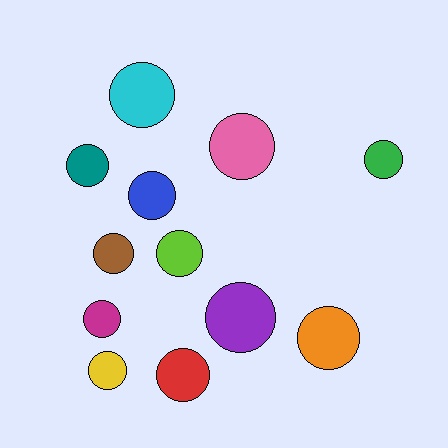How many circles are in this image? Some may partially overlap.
There are 12 circles.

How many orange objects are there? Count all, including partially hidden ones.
There is 1 orange object.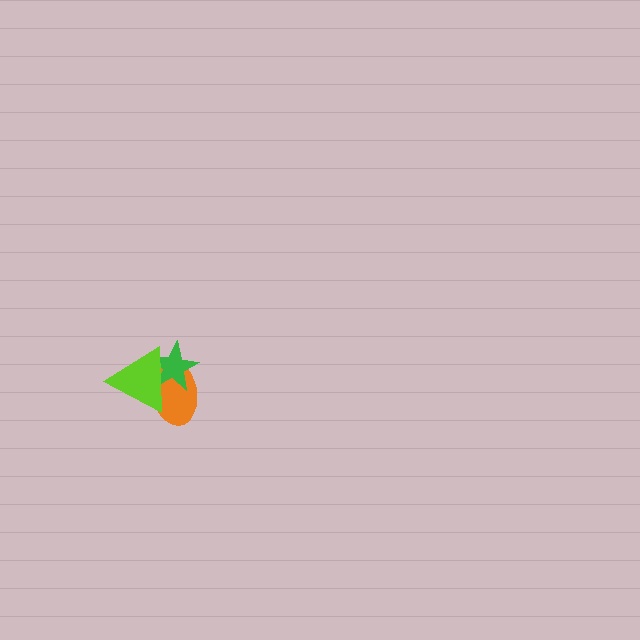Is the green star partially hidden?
Yes, it is partially covered by another shape.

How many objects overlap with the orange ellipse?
2 objects overlap with the orange ellipse.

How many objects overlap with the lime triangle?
2 objects overlap with the lime triangle.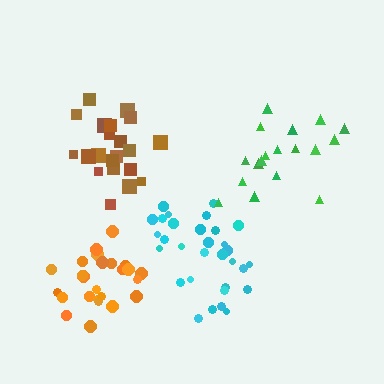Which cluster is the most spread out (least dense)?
Green.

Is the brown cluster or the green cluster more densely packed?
Brown.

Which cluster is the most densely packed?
Orange.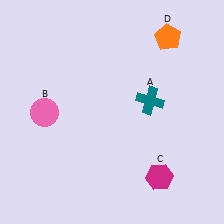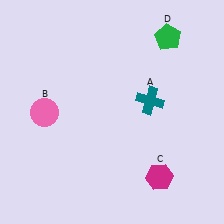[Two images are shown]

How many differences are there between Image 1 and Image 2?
There is 1 difference between the two images.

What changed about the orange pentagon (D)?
In Image 1, D is orange. In Image 2, it changed to green.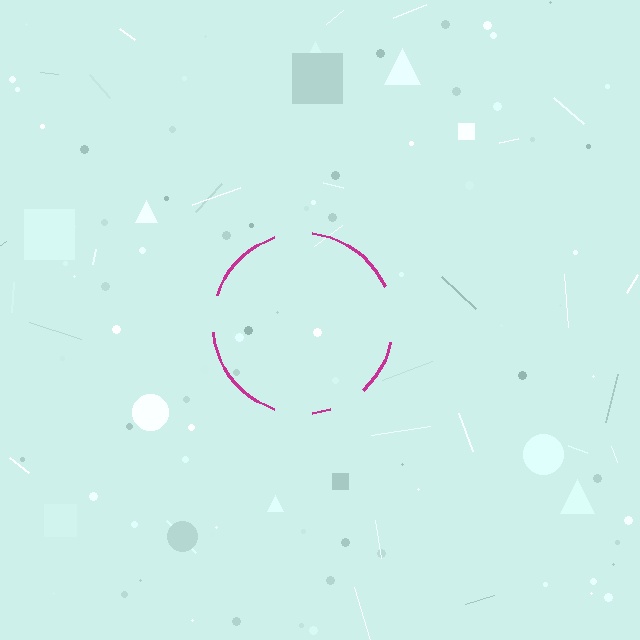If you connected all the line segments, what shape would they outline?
They would outline a circle.